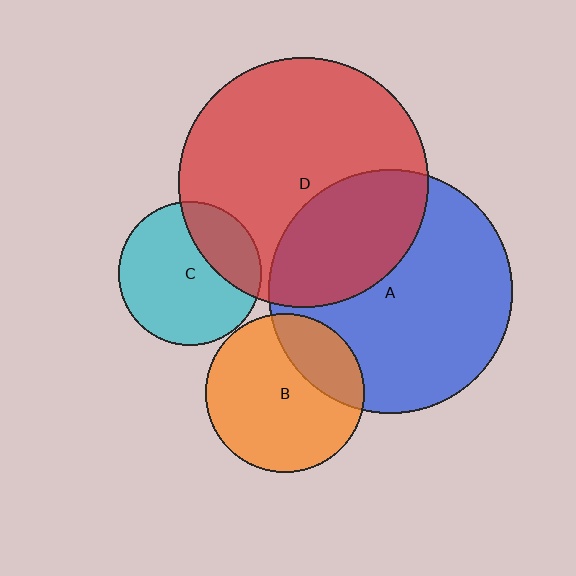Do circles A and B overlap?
Yes.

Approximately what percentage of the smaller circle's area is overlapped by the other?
Approximately 25%.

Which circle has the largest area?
Circle D (red).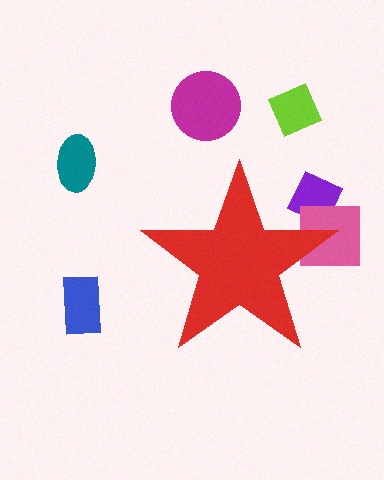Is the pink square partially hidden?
Yes, the pink square is partially hidden behind the red star.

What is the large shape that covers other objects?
A red star.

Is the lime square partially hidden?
No, the lime square is fully visible.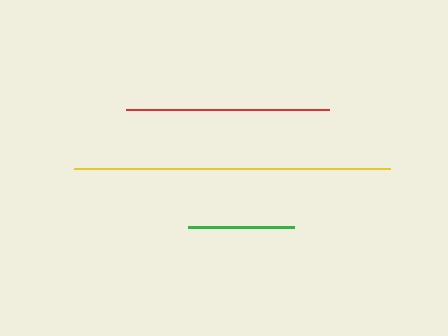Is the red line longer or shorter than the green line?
The red line is longer than the green line.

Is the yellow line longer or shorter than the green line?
The yellow line is longer than the green line.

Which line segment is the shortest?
The green line is the shortest at approximately 106 pixels.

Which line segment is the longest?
The yellow line is the longest at approximately 316 pixels.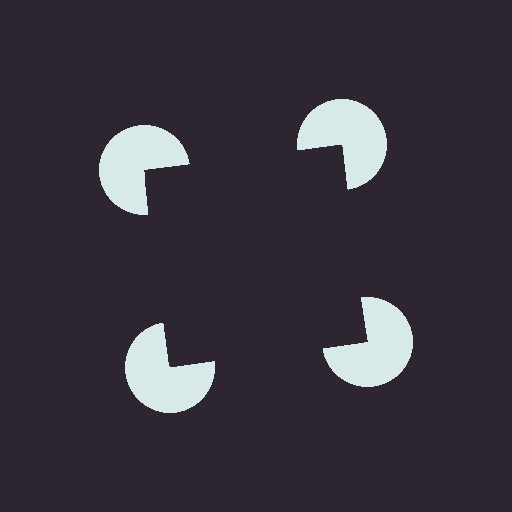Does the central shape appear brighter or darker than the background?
It typically appears slightly darker than the background, even though no actual brightness change is drawn.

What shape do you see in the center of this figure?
An illusory square — its edges are inferred from the aligned wedge cuts in the pac-man discs, not physically drawn.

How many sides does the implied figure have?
4 sides.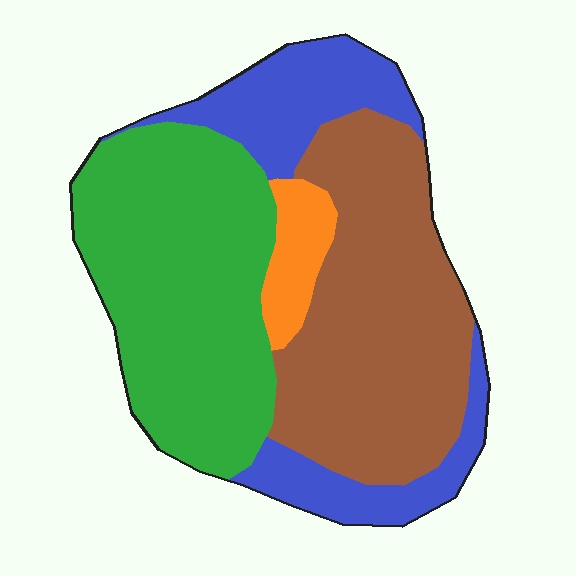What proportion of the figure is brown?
Brown takes up about three eighths (3/8) of the figure.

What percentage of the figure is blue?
Blue covers around 20% of the figure.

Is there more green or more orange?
Green.